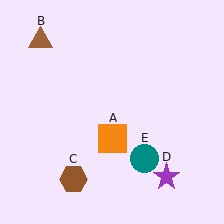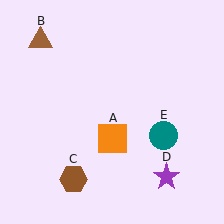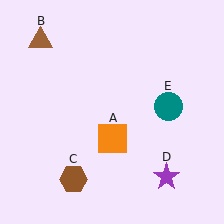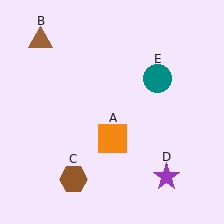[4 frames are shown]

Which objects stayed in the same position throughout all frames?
Orange square (object A) and brown triangle (object B) and brown hexagon (object C) and purple star (object D) remained stationary.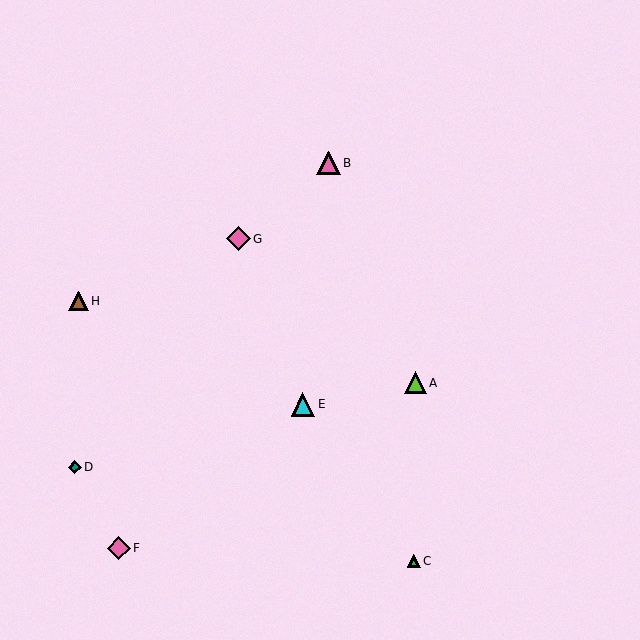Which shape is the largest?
The pink diamond (labeled G) is the largest.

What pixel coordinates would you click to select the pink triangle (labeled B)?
Click at (329, 163) to select the pink triangle B.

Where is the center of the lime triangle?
The center of the lime triangle is at (415, 383).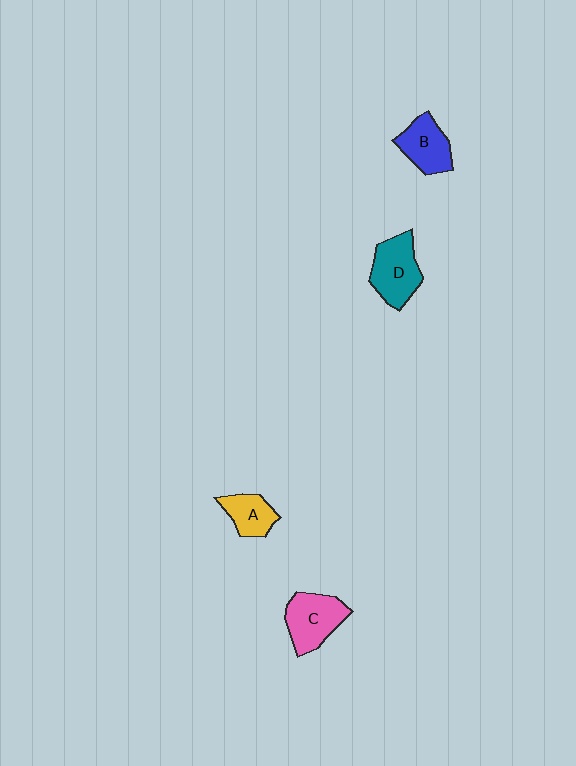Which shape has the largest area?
Shape D (teal).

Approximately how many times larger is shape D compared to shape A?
Approximately 1.5 times.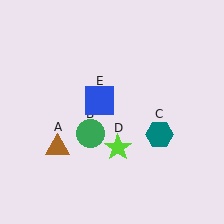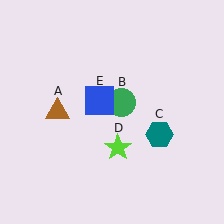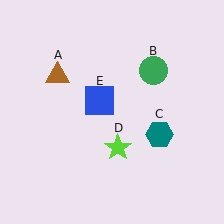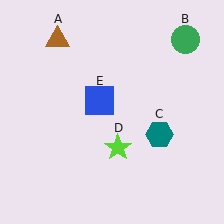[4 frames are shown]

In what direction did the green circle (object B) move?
The green circle (object B) moved up and to the right.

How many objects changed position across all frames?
2 objects changed position: brown triangle (object A), green circle (object B).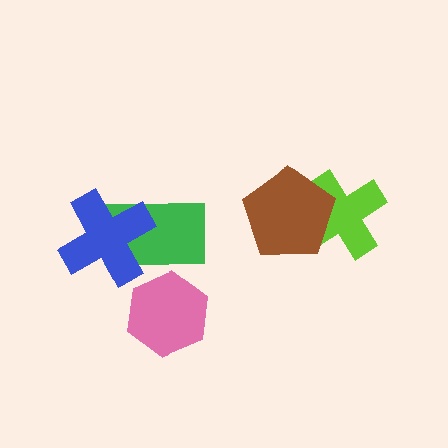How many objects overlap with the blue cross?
1 object overlaps with the blue cross.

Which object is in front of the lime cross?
The brown pentagon is in front of the lime cross.